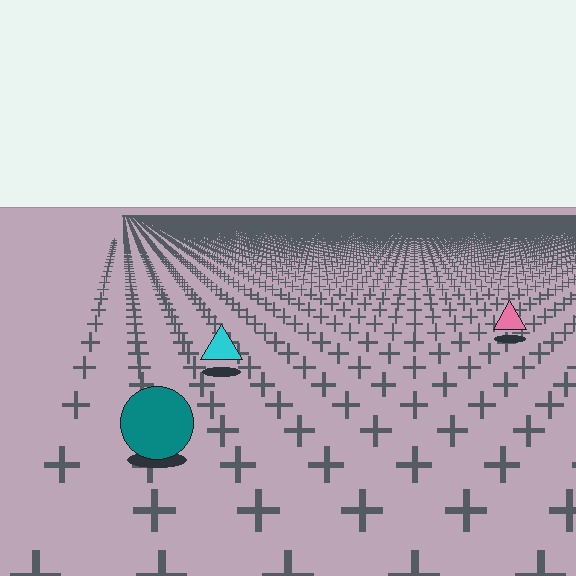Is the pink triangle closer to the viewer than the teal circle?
No. The teal circle is closer — you can tell from the texture gradient: the ground texture is coarser near it.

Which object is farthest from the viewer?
The pink triangle is farthest from the viewer. It appears smaller and the ground texture around it is denser.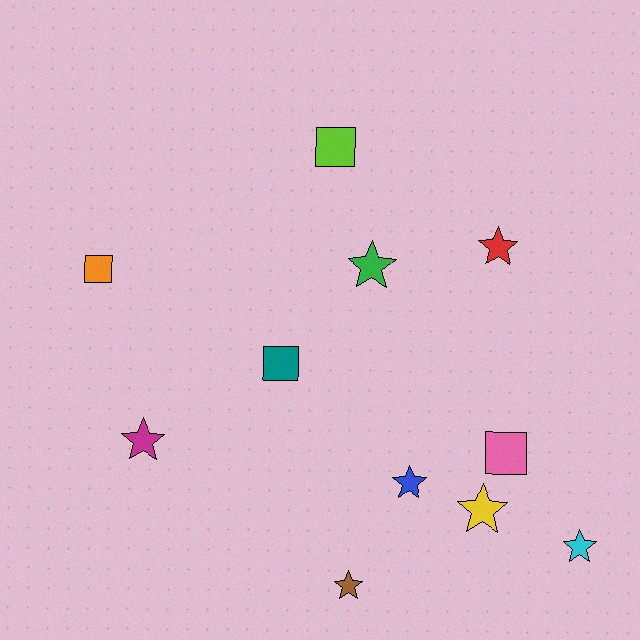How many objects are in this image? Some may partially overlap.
There are 11 objects.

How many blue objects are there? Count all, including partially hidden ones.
There is 1 blue object.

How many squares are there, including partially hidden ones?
There are 4 squares.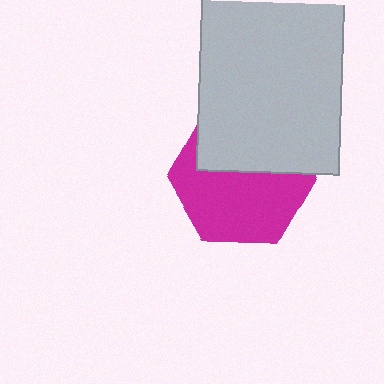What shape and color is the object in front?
The object in front is a light gray rectangle.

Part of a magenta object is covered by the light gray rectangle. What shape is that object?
It is a hexagon.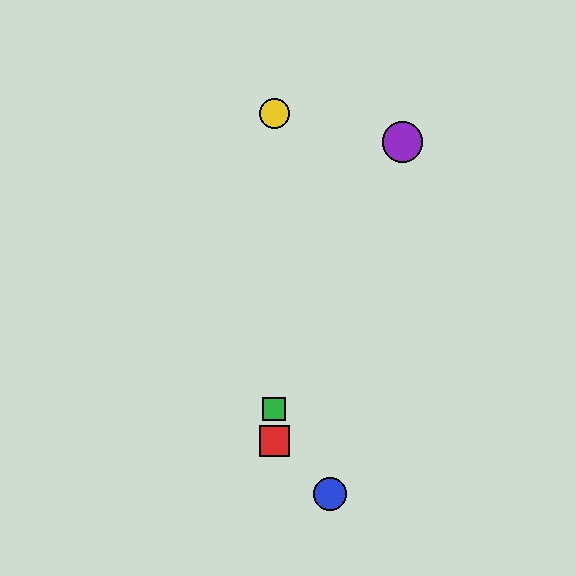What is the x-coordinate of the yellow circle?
The yellow circle is at x≈274.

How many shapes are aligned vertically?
3 shapes (the red square, the green square, the yellow circle) are aligned vertically.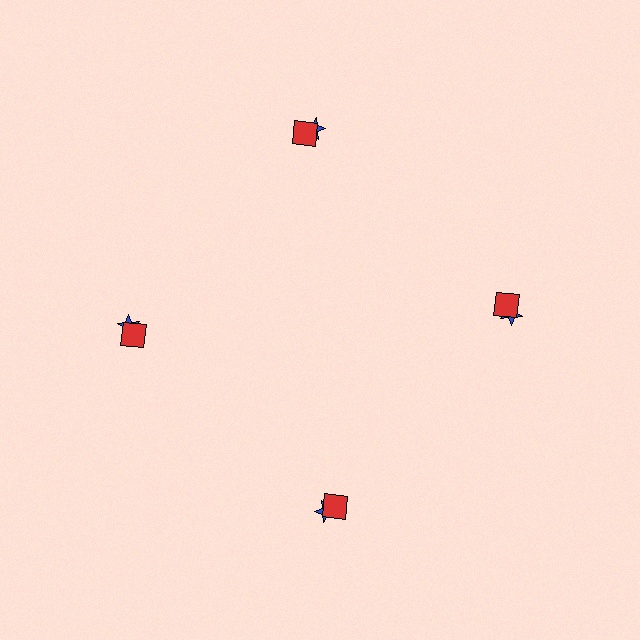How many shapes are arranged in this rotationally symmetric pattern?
There are 8 shapes, arranged in 4 groups of 2.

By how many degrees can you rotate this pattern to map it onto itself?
The pattern maps onto itself every 90 degrees of rotation.